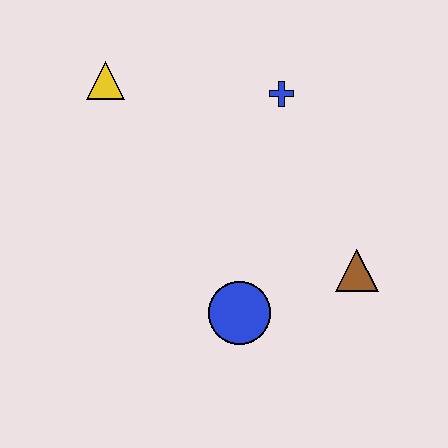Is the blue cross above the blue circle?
Yes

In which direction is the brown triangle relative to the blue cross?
The brown triangle is below the blue cross.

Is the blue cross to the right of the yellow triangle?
Yes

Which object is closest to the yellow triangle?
The blue cross is closest to the yellow triangle.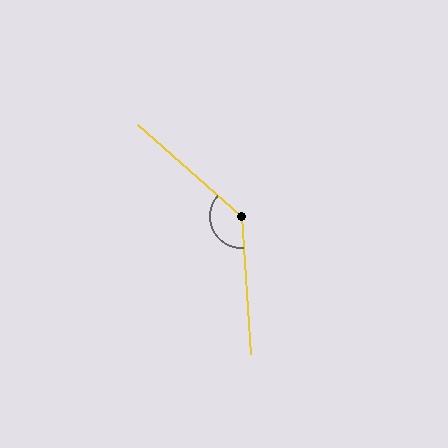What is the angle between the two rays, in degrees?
Approximately 135 degrees.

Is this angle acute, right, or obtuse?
It is obtuse.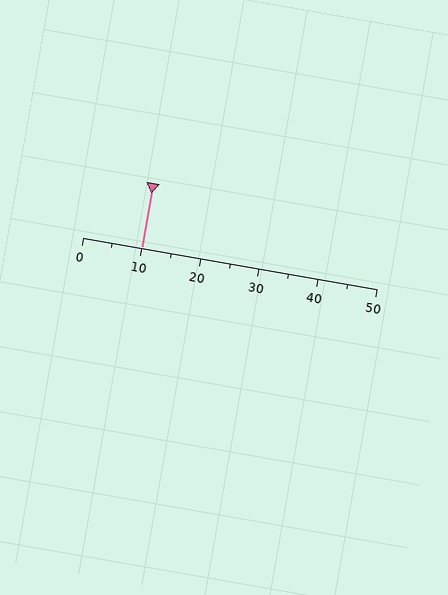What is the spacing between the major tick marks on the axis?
The major ticks are spaced 10 apart.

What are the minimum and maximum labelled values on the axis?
The axis runs from 0 to 50.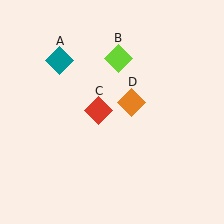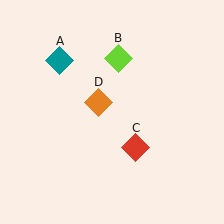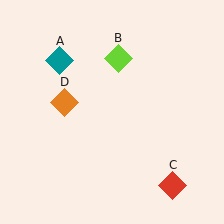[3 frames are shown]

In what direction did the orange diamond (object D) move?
The orange diamond (object D) moved left.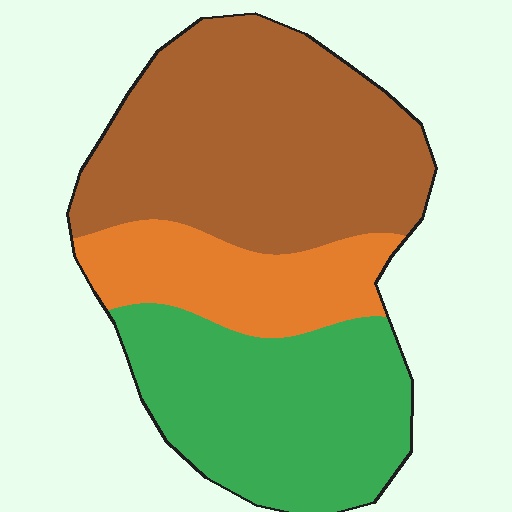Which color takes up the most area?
Brown, at roughly 45%.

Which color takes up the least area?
Orange, at roughly 20%.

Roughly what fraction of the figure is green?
Green covers roughly 35% of the figure.